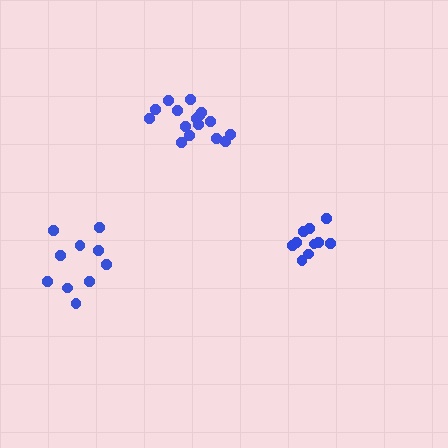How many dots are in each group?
Group 1: 10 dots, Group 2: 16 dots, Group 3: 10 dots (36 total).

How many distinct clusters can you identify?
There are 3 distinct clusters.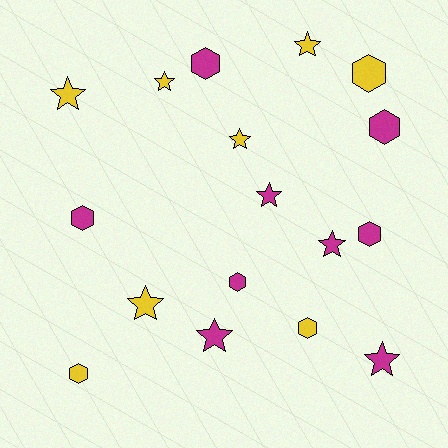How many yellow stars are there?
There are 5 yellow stars.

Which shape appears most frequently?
Star, with 9 objects.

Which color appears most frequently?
Magenta, with 9 objects.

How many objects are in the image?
There are 17 objects.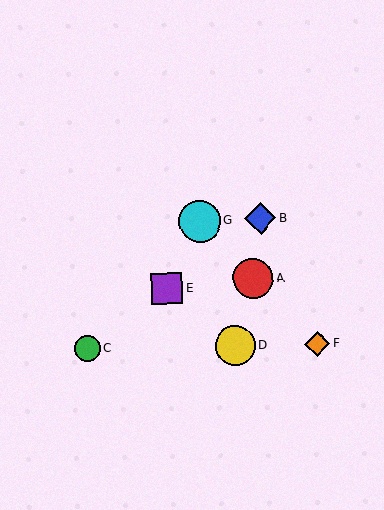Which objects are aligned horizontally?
Objects C, D, F are aligned horizontally.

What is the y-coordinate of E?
Object E is at y≈288.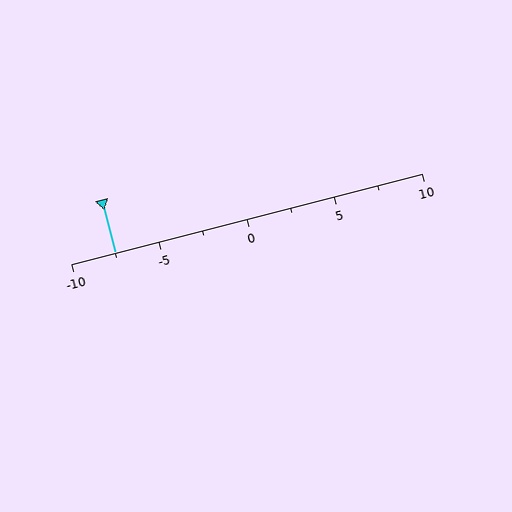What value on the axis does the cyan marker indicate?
The marker indicates approximately -7.5.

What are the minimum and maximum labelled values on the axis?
The axis runs from -10 to 10.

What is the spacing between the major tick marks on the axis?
The major ticks are spaced 5 apart.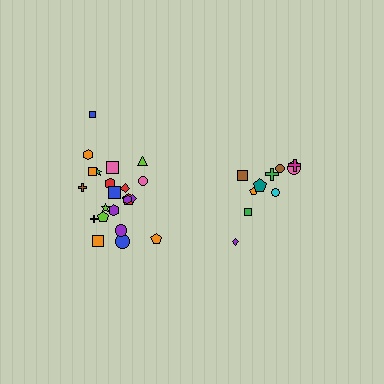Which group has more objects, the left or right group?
The left group.